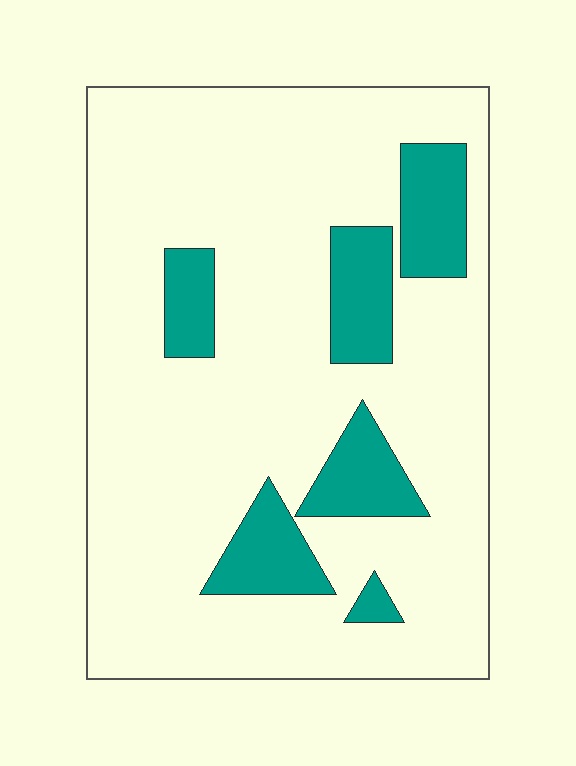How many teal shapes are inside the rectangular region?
6.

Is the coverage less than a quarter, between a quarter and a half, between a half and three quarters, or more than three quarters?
Less than a quarter.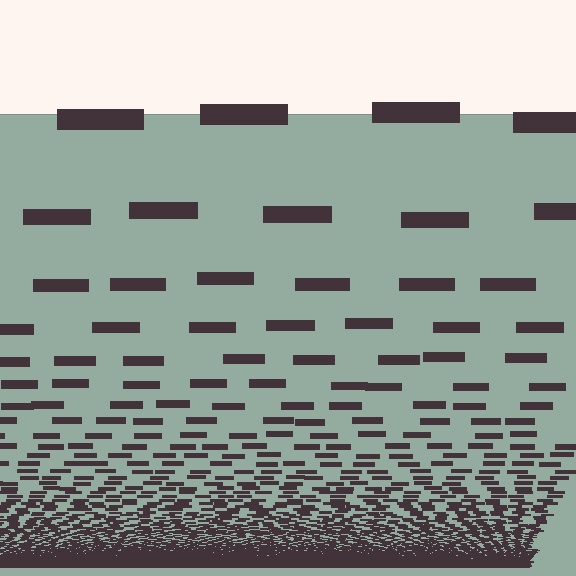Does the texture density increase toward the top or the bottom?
Density increases toward the bottom.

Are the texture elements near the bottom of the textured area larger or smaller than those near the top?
Smaller. The gradient is inverted — elements near the bottom are smaller and denser.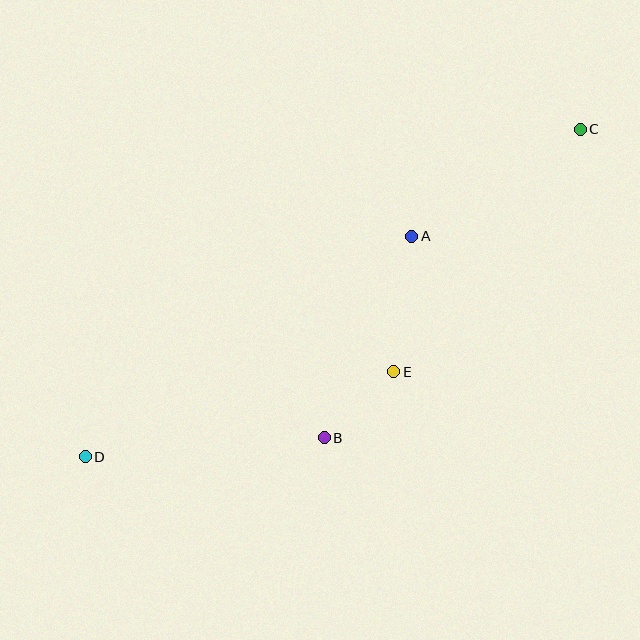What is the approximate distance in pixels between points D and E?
The distance between D and E is approximately 320 pixels.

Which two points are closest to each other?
Points B and E are closest to each other.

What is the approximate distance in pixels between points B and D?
The distance between B and D is approximately 239 pixels.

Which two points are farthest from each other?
Points C and D are farthest from each other.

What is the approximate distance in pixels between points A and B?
The distance between A and B is approximately 220 pixels.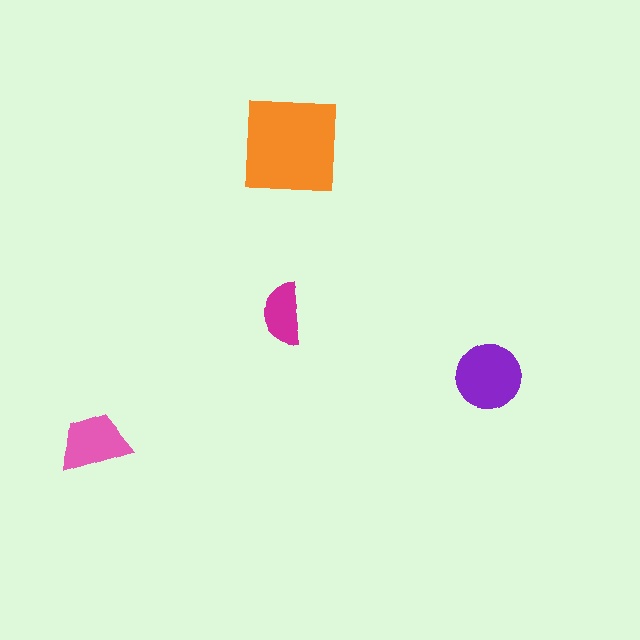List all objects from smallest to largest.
The magenta semicircle, the pink trapezoid, the purple circle, the orange square.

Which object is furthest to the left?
The pink trapezoid is leftmost.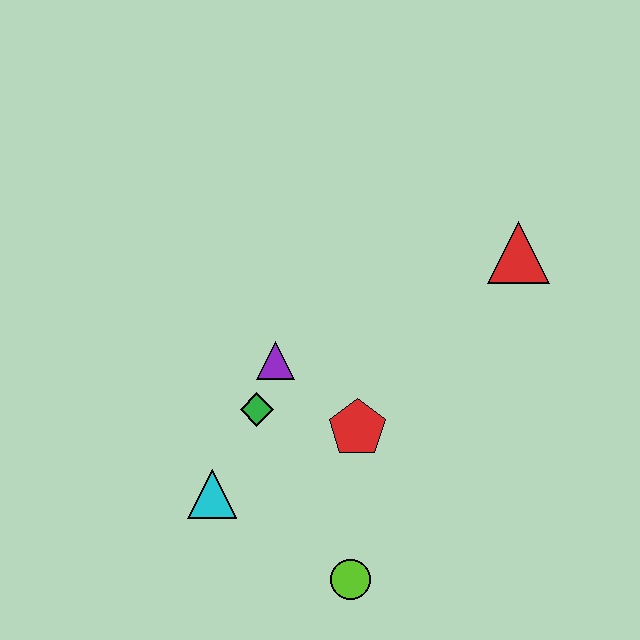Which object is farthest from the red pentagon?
The red triangle is farthest from the red pentagon.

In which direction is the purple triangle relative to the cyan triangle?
The purple triangle is above the cyan triangle.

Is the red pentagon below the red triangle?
Yes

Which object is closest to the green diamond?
The purple triangle is closest to the green diamond.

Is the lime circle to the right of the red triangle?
No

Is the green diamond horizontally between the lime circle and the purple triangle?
No